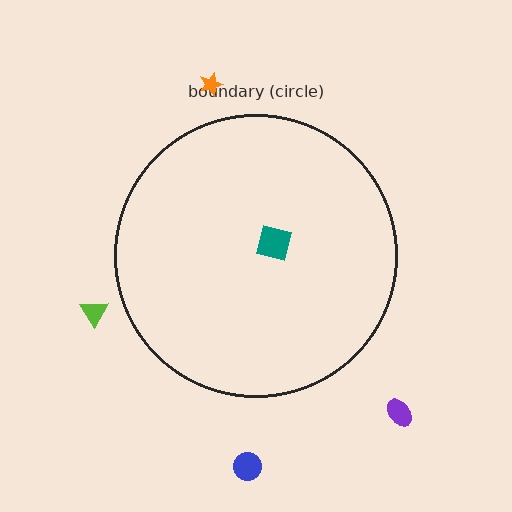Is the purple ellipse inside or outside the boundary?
Outside.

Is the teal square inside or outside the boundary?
Inside.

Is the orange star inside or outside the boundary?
Outside.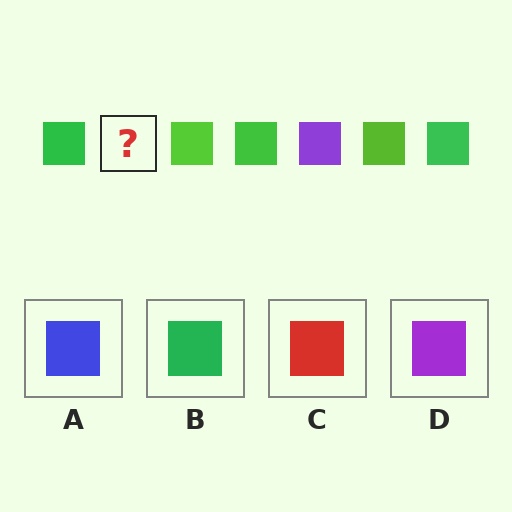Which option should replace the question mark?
Option D.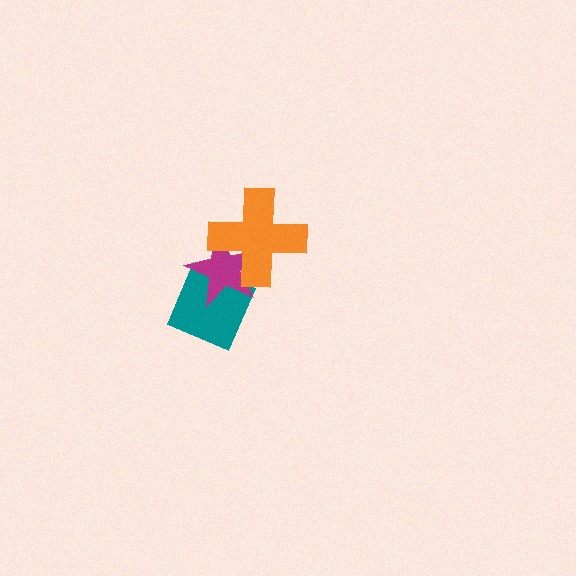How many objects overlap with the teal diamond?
2 objects overlap with the teal diamond.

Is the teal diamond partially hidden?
Yes, it is partially covered by another shape.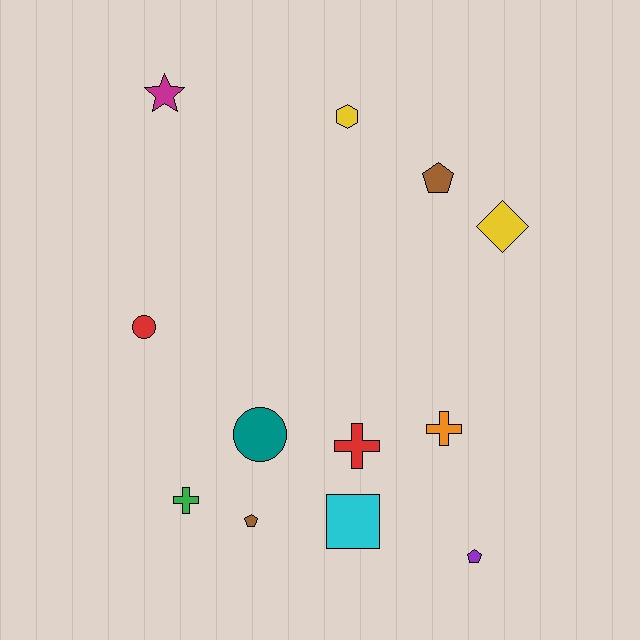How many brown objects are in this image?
There are 2 brown objects.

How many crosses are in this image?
There are 3 crosses.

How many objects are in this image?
There are 12 objects.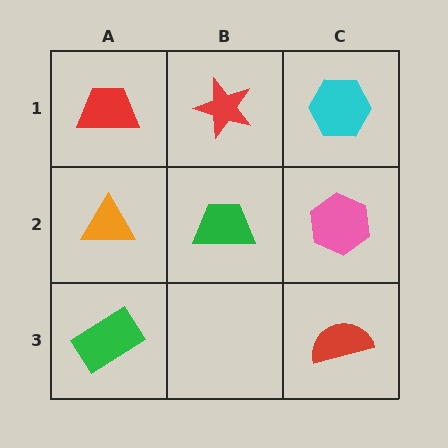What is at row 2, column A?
An orange triangle.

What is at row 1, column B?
A red star.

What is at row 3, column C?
A red semicircle.